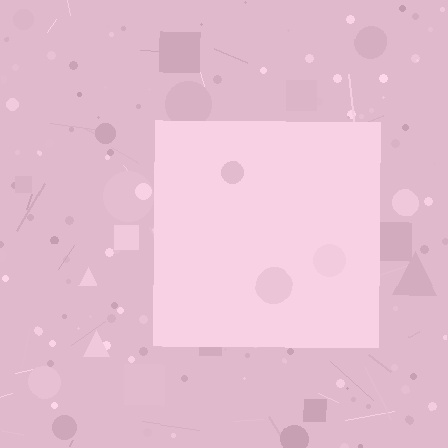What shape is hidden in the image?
A square is hidden in the image.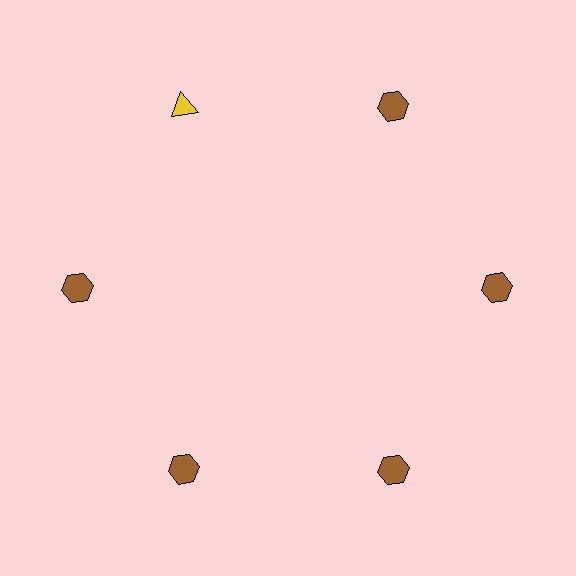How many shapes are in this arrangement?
There are 6 shapes arranged in a ring pattern.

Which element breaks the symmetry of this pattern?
The yellow triangle at roughly the 11 o'clock position breaks the symmetry. All other shapes are brown hexagons.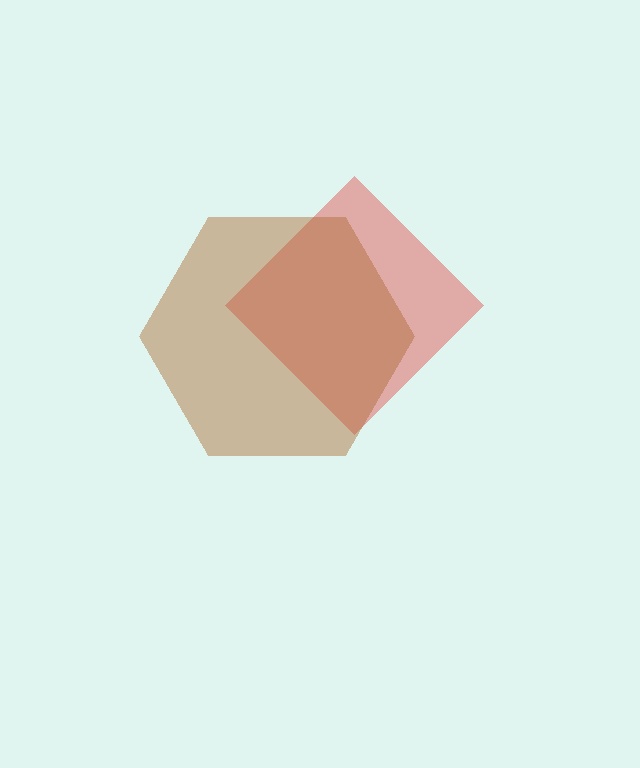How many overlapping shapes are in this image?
There are 2 overlapping shapes in the image.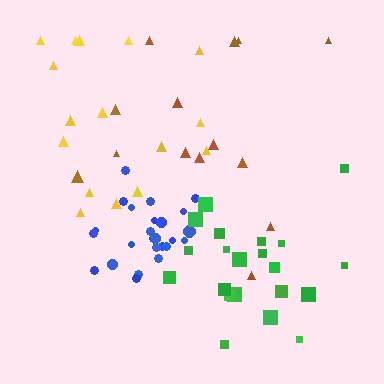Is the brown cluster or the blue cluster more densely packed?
Blue.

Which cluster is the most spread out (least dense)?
Brown.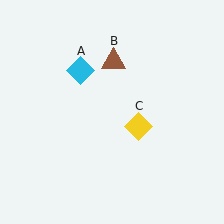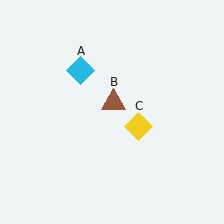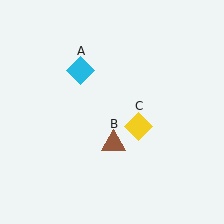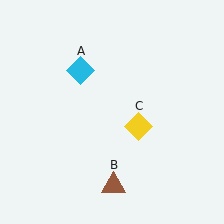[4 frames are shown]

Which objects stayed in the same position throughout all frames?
Cyan diamond (object A) and yellow diamond (object C) remained stationary.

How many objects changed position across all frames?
1 object changed position: brown triangle (object B).